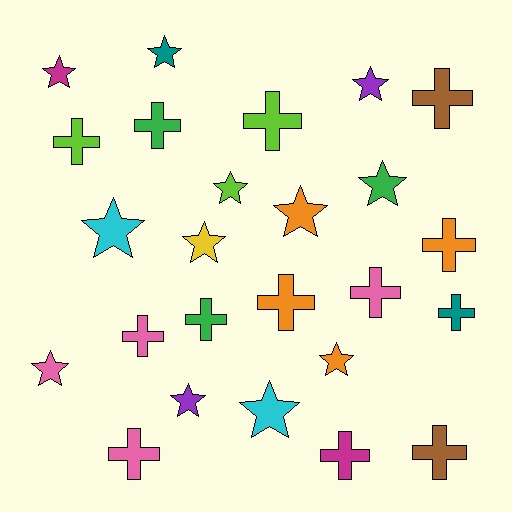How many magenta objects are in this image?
There are 2 magenta objects.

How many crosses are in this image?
There are 13 crosses.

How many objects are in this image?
There are 25 objects.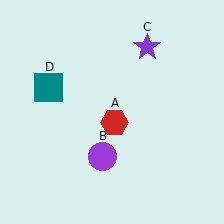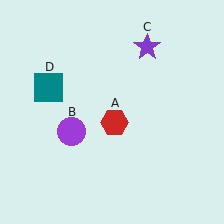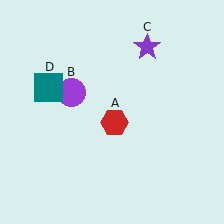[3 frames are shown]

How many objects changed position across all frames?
1 object changed position: purple circle (object B).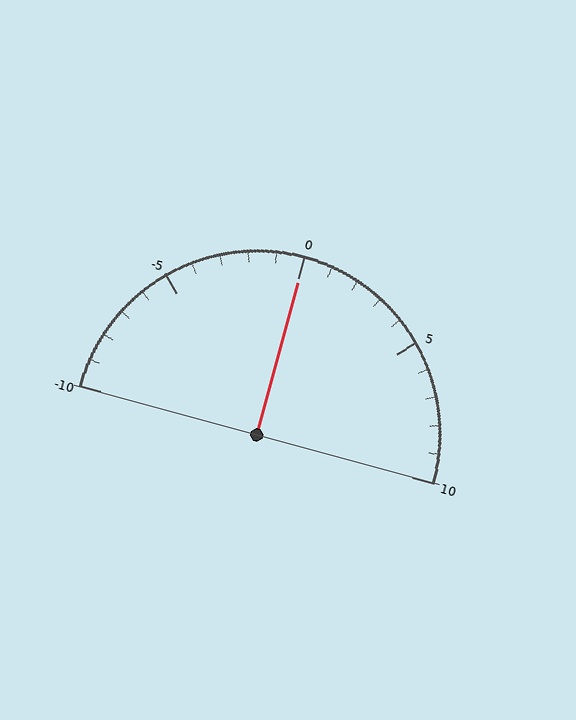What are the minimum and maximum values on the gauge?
The gauge ranges from -10 to 10.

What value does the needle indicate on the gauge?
The needle indicates approximately 0.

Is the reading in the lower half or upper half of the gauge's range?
The reading is in the upper half of the range (-10 to 10).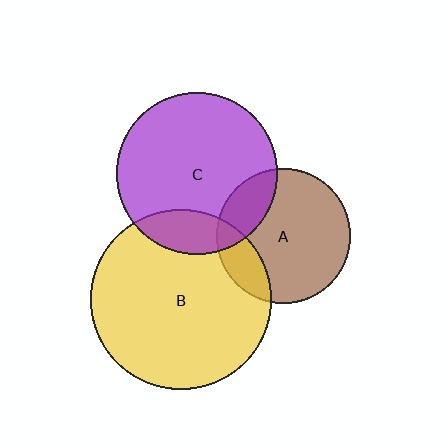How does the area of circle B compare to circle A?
Approximately 1.8 times.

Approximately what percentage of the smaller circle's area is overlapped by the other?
Approximately 15%.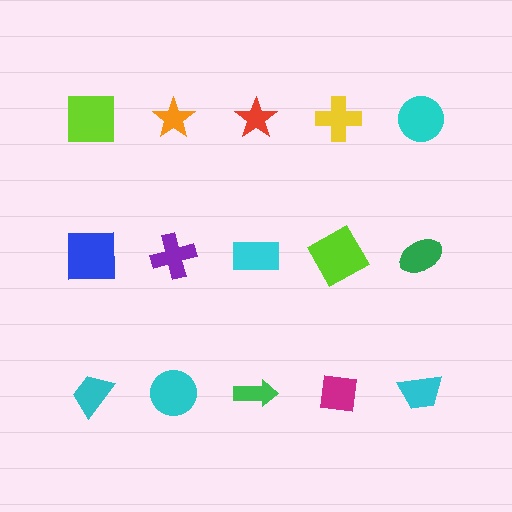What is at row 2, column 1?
A blue square.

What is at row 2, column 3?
A cyan rectangle.